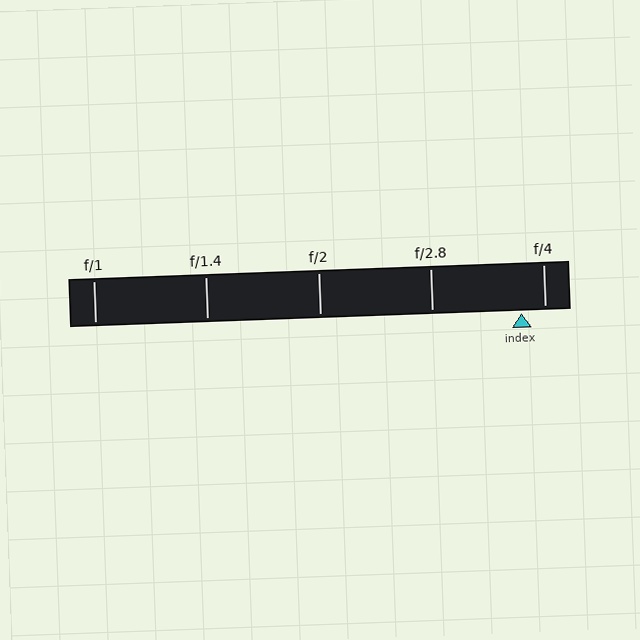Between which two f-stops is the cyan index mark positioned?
The index mark is between f/2.8 and f/4.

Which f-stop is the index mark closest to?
The index mark is closest to f/4.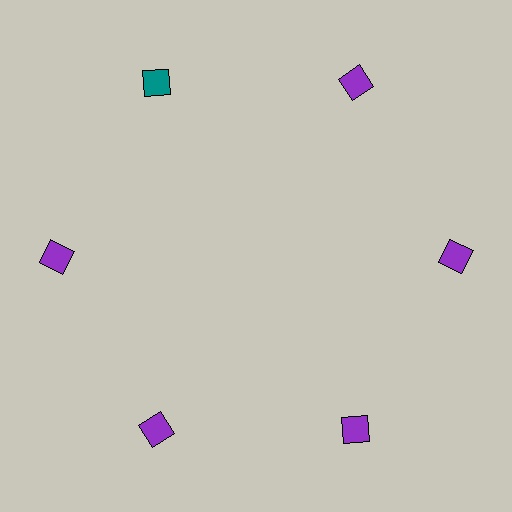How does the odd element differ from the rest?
It has a different color: teal instead of purple.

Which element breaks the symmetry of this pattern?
The teal square at roughly the 11 o'clock position breaks the symmetry. All other shapes are purple squares.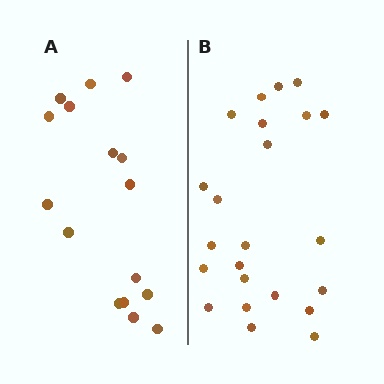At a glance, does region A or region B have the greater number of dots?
Region B (the right region) has more dots.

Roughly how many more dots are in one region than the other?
Region B has roughly 8 or so more dots than region A.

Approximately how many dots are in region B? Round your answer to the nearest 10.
About 20 dots. (The exact count is 23, which rounds to 20.)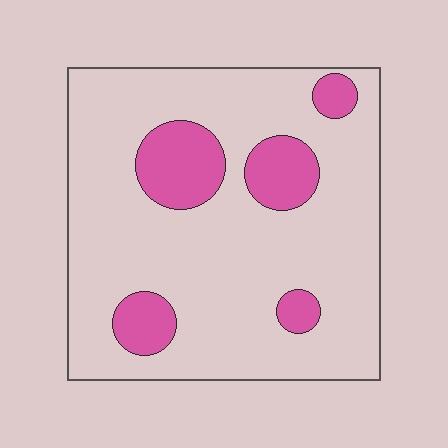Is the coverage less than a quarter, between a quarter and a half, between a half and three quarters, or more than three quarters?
Less than a quarter.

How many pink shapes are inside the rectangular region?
5.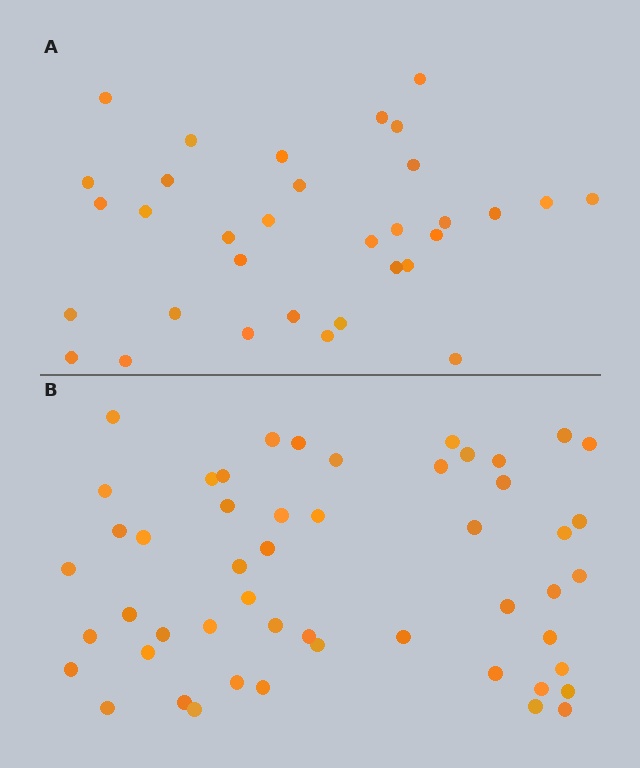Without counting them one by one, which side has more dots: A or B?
Region B (the bottom region) has more dots.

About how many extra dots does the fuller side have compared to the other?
Region B has approximately 20 more dots than region A.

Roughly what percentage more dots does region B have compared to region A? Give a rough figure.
About 55% more.